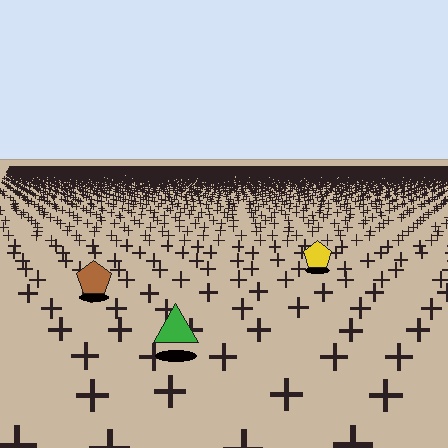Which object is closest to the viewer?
The green triangle is closest. The texture marks near it are larger and more spread out.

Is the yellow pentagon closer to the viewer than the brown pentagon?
No. The brown pentagon is closer — you can tell from the texture gradient: the ground texture is coarser near it.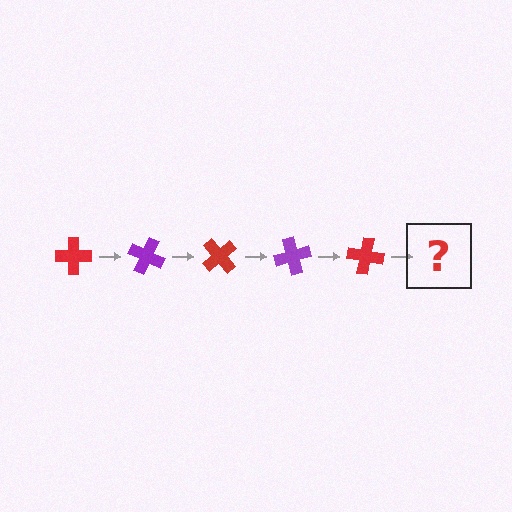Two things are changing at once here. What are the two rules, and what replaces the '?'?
The two rules are that it rotates 25 degrees each step and the color cycles through red and purple. The '?' should be a purple cross, rotated 125 degrees from the start.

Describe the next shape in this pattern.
It should be a purple cross, rotated 125 degrees from the start.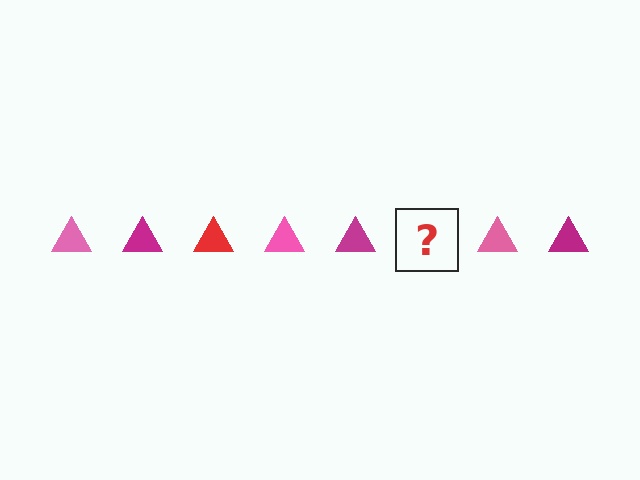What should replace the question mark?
The question mark should be replaced with a red triangle.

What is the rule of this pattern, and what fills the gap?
The rule is that the pattern cycles through pink, magenta, red triangles. The gap should be filled with a red triangle.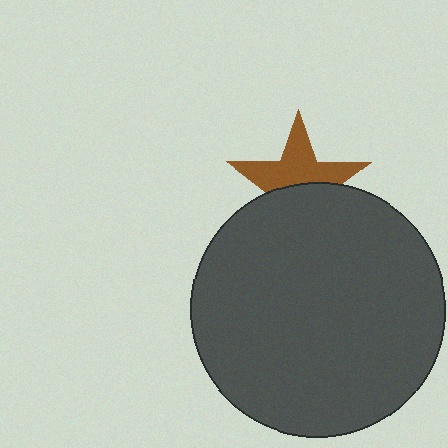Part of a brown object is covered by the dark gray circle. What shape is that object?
It is a star.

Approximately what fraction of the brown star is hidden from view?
Roughly 47% of the brown star is hidden behind the dark gray circle.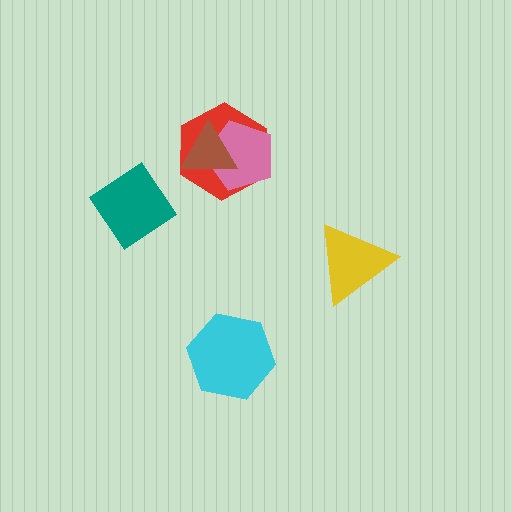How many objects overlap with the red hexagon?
2 objects overlap with the red hexagon.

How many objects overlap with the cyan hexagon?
0 objects overlap with the cyan hexagon.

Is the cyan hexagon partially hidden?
No, no other shape covers it.